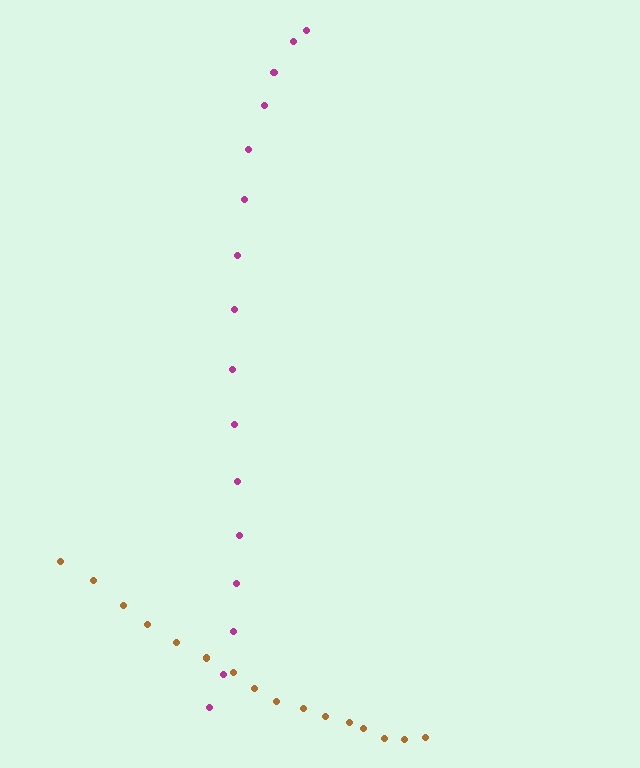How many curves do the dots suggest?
There are 2 distinct paths.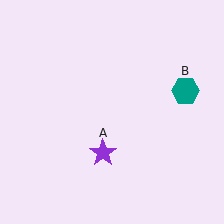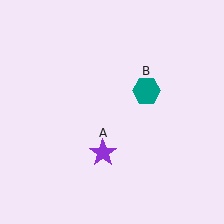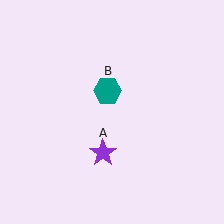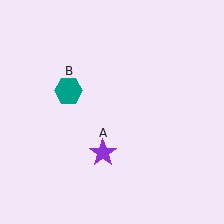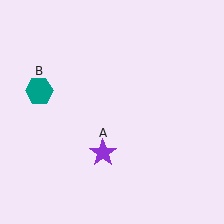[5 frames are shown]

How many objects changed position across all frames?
1 object changed position: teal hexagon (object B).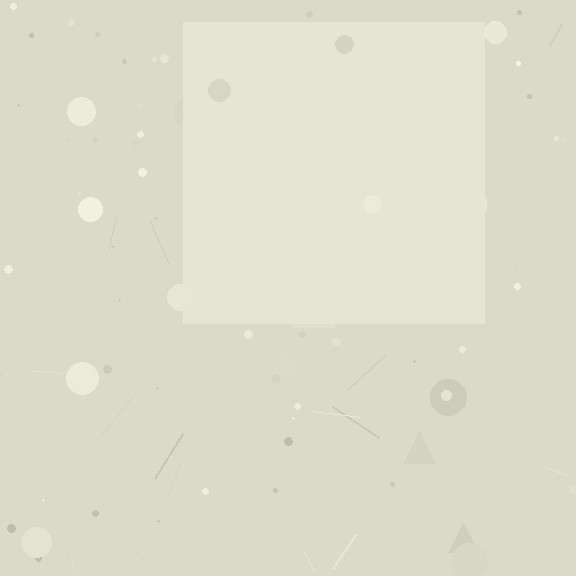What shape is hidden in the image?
A square is hidden in the image.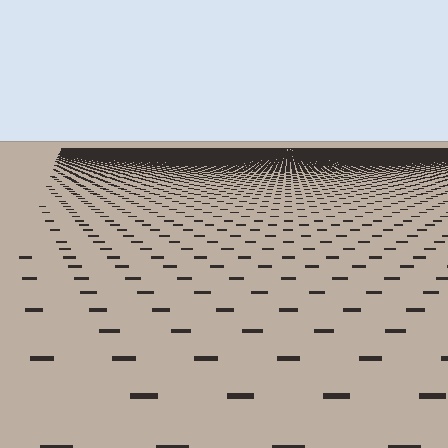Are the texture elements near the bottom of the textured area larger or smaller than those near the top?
Larger. Near the bottom, elements are closer to the viewer and appear at a bigger on-screen size.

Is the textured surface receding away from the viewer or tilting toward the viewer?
The surface is receding away from the viewer. Texture elements get smaller and denser toward the top.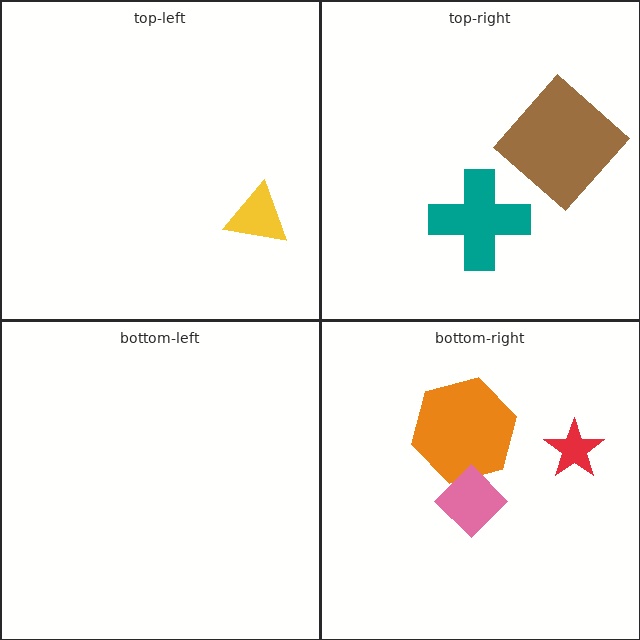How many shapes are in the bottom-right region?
3.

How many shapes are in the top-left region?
1.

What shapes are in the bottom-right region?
The orange hexagon, the red star, the pink diamond.